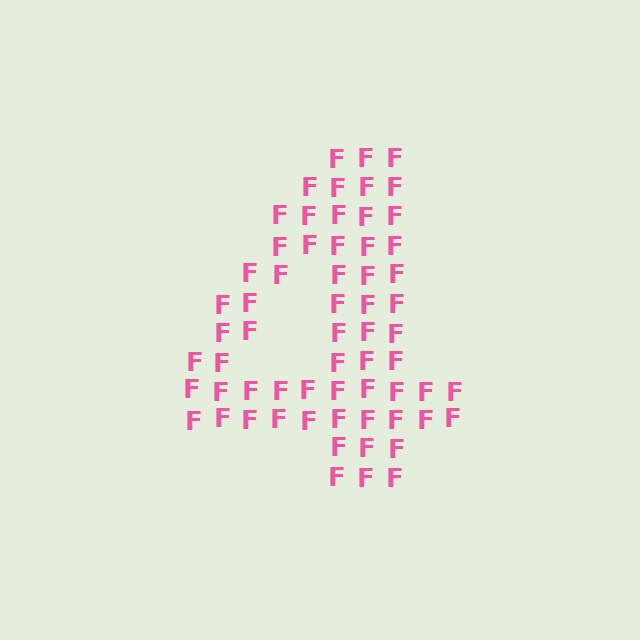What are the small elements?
The small elements are letter F's.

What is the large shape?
The large shape is the digit 4.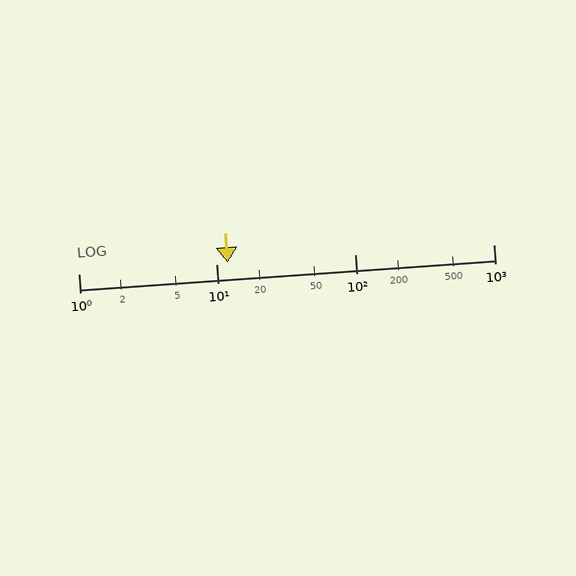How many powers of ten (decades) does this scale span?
The scale spans 3 decades, from 1 to 1000.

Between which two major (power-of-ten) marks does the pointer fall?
The pointer is between 10 and 100.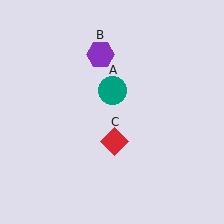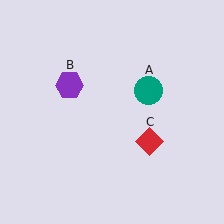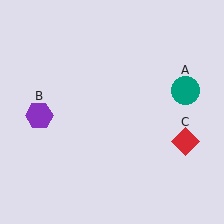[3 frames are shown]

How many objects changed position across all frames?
3 objects changed position: teal circle (object A), purple hexagon (object B), red diamond (object C).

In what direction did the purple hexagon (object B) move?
The purple hexagon (object B) moved down and to the left.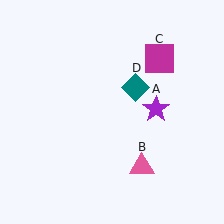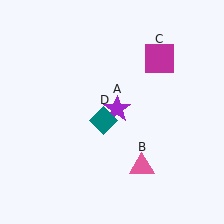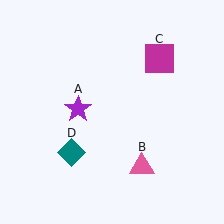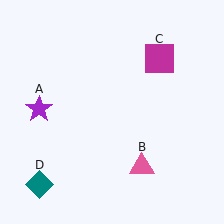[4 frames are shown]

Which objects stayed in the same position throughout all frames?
Pink triangle (object B) and magenta square (object C) remained stationary.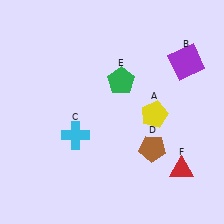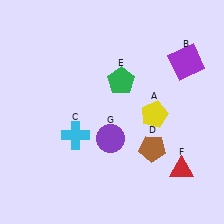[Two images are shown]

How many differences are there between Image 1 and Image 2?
There is 1 difference between the two images.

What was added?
A purple circle (G) was added in Image 2.